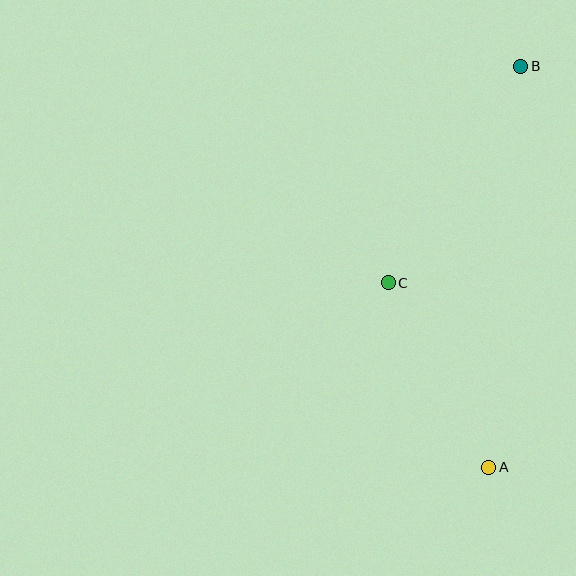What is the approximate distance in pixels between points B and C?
The distance between B and C is approximately 254 pixels.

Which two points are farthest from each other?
Points A and B are farthest from each other.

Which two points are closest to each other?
Points A and C are closest to each other.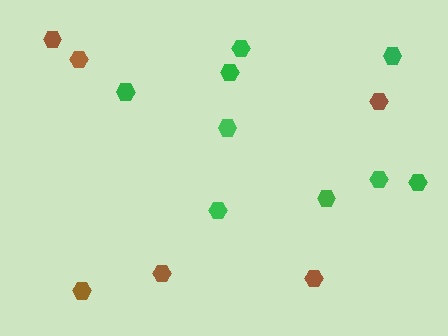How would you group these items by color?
There are 2 groups: one group of green hexagons (9) and one group of brown hexagons (6).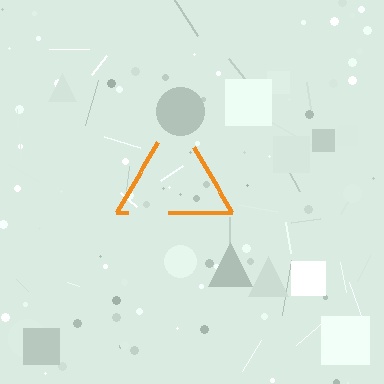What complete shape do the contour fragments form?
The contour fragments form a triangle.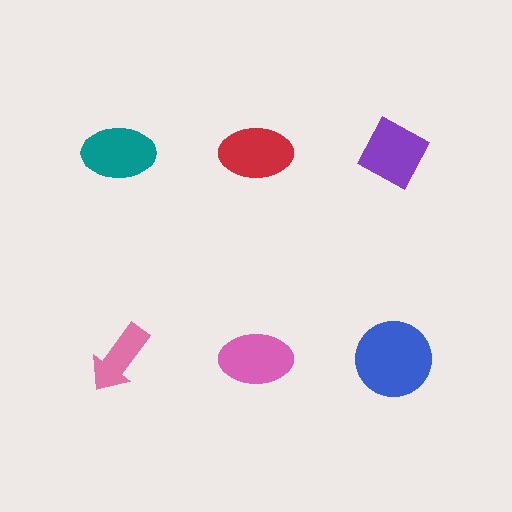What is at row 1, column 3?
A purple diamond.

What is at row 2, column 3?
A blue circle.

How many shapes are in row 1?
3 shapes.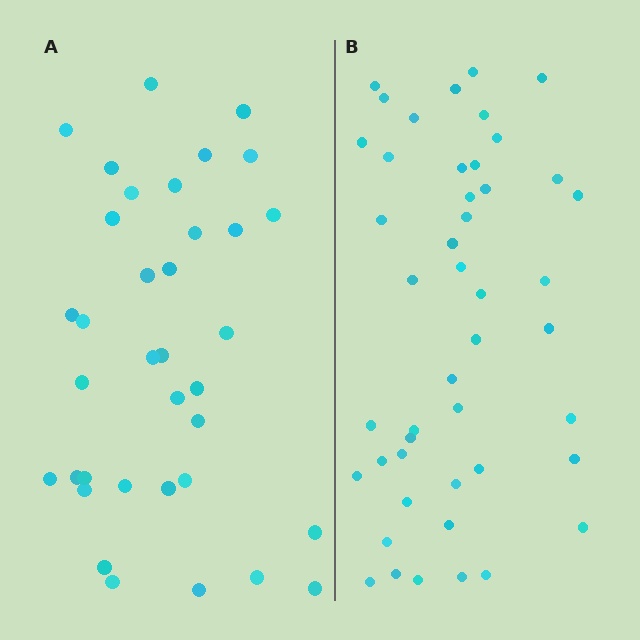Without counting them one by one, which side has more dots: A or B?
Region B (the right region) has more dots.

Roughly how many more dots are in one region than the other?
Region B has roughly 10 or so more dots than region A.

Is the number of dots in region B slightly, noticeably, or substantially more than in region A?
Region B has noticeably more, but not dramatically so. The ratio is roughly 1.3 to 1.